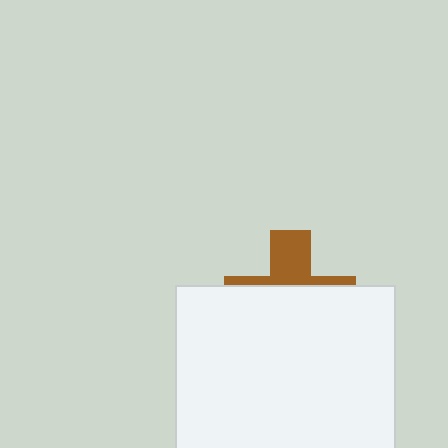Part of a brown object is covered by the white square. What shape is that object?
It is a cross.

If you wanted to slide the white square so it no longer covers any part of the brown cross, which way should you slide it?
Slide it down — that is the most direct way to separate the two shapes.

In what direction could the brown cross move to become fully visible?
The brown cross could move up. That would shift it out from behind the white square entirely.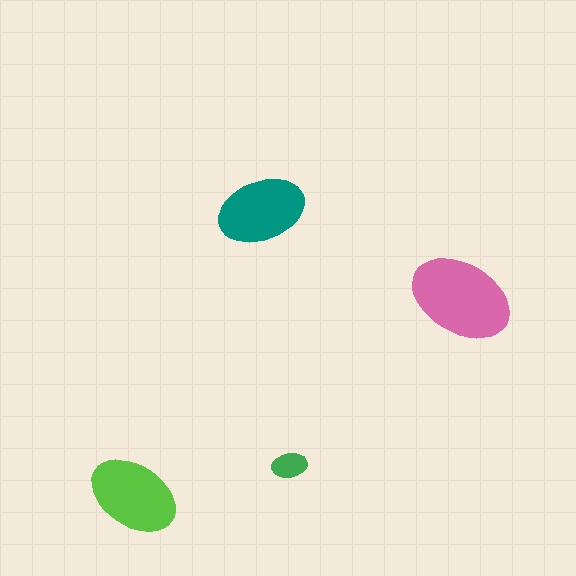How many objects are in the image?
There are 4 objects in the image.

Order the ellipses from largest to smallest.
the pink one, the lime one, the teal one, the green one.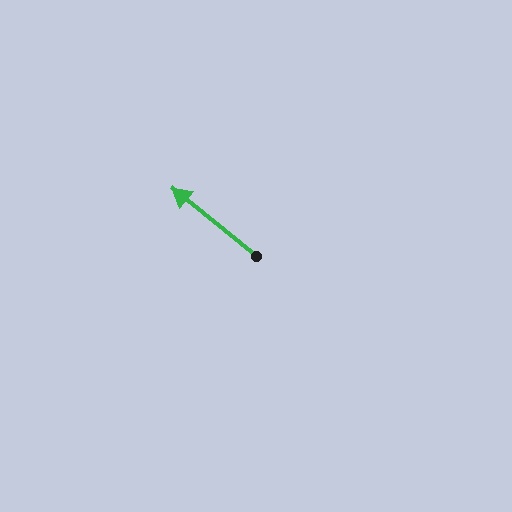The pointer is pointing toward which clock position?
Roughly 10 o'clock.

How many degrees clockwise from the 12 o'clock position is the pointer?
Approximately 309 degrees.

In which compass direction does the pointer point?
Northwest.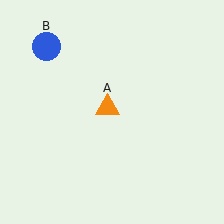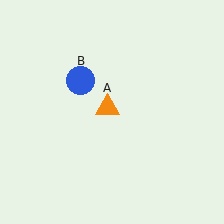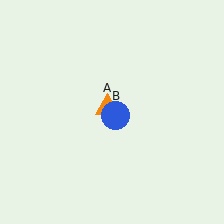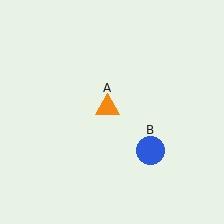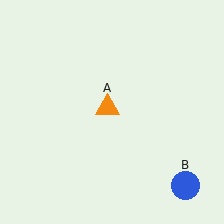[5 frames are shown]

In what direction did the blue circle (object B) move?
The blue circle (object B) moved down and to the right.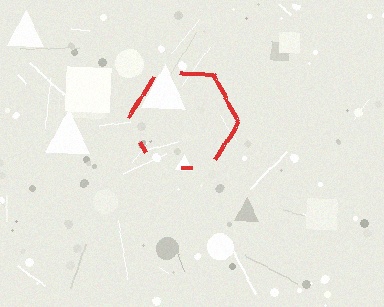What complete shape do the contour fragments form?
The contour fragments form a hexagon.